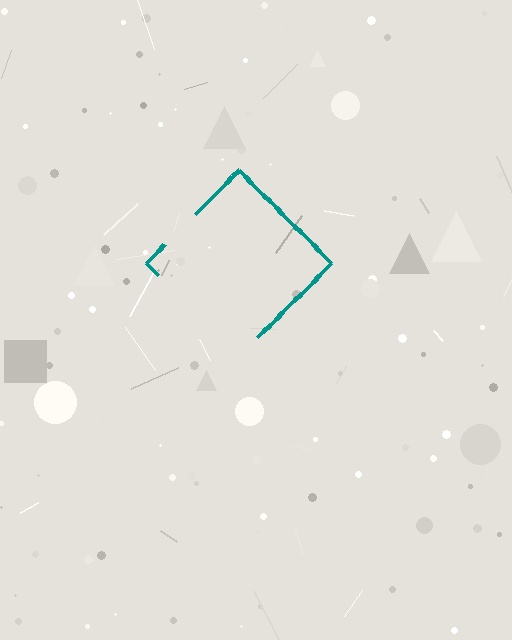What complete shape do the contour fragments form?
The contour fragments form a diamond.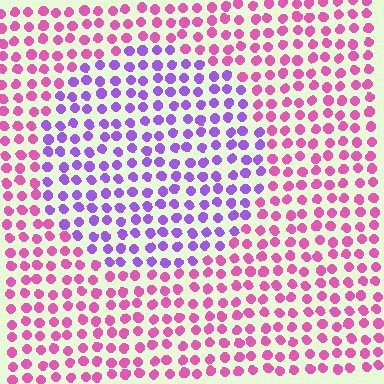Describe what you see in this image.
The image is filled with small pink elements in a uniform arrangement. A circle-shaped region is visible where the elements are tinted to a slightly different hue, forming a subtle color boundary.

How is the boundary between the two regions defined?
The boundary is defined purely by a slight shift in hue (about 50 degrees). Spacing, size, and orientation are identical on both sides.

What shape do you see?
I see a circle.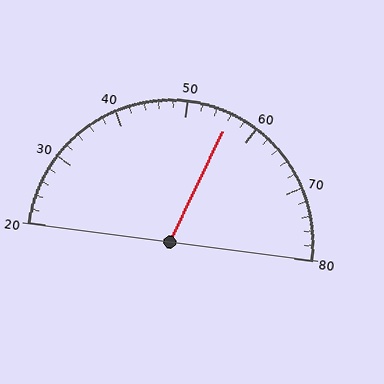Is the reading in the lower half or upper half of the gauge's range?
The reading is in the upper half of the range (20 to 80).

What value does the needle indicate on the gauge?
The needle indicates approximately 56.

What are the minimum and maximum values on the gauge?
The gauge ranges from 20 to 80.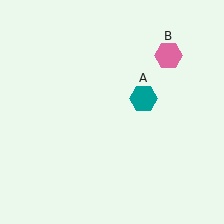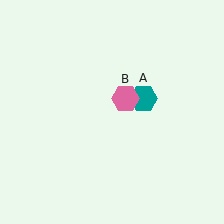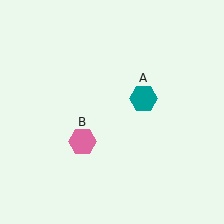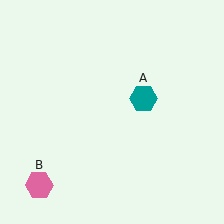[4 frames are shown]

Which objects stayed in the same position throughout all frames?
Teal hexagon (object A) remained stationary.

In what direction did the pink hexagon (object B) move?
The pink hexagon (object B) moved down and to the left.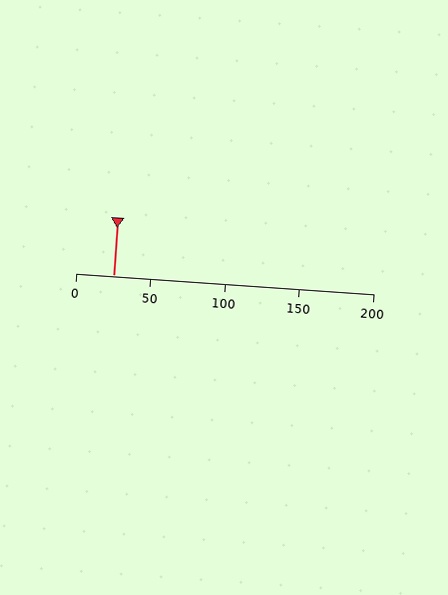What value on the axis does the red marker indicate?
The marker indicates approximately 25.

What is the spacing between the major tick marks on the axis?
The major ticks are spaced 50 apart.